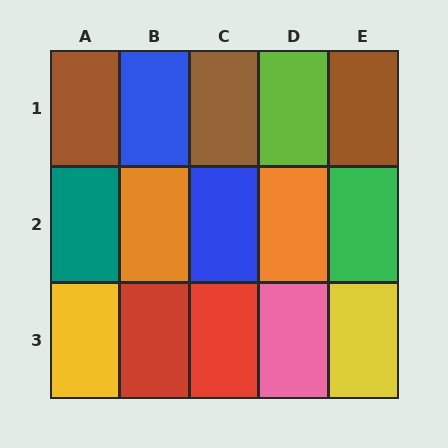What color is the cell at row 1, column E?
Brown.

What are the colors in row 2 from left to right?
Teal, orange, blue, orange, green.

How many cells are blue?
2 cells are blue.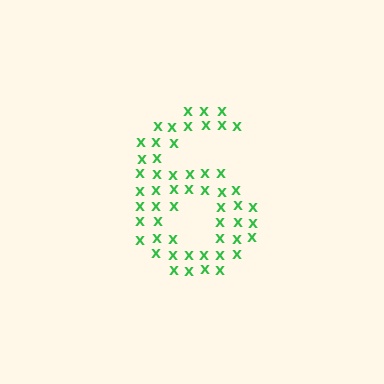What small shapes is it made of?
It is made of small letter X's.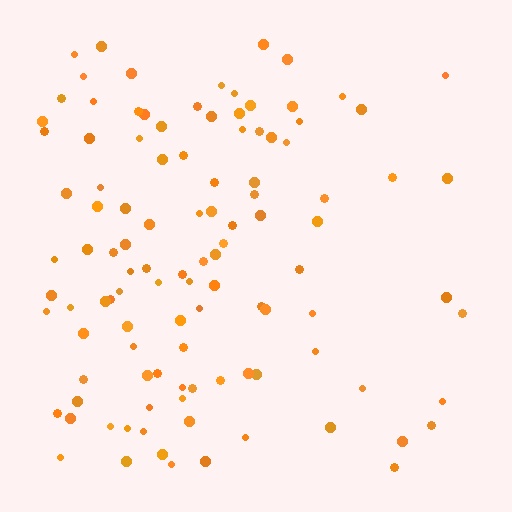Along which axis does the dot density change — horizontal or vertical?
Horizontal.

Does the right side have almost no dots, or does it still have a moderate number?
Still a moderate number, just noticeably fewer than the left.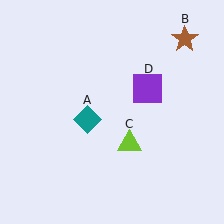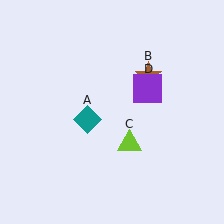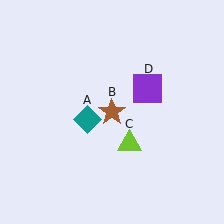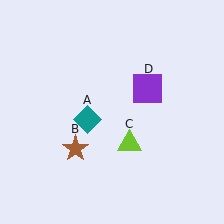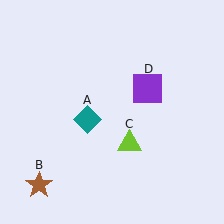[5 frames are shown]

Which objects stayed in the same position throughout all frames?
Teal diamond (object A) and lime triangle (object C) and purple square (object D) remained stationary.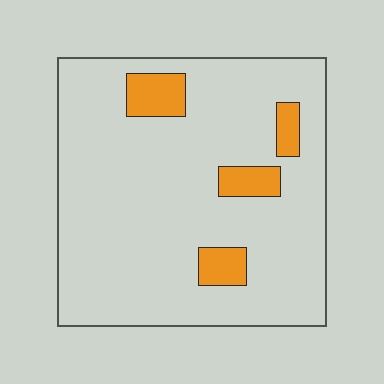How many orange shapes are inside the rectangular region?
4.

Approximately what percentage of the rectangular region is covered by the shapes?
Approximately 10%.